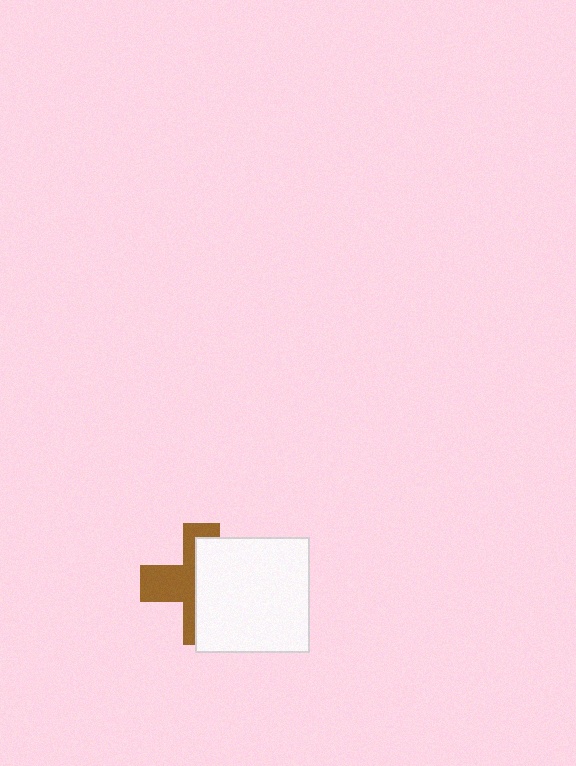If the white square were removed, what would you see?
You would see the complete brown cross.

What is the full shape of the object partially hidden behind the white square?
The partially hidden object is a brown cross.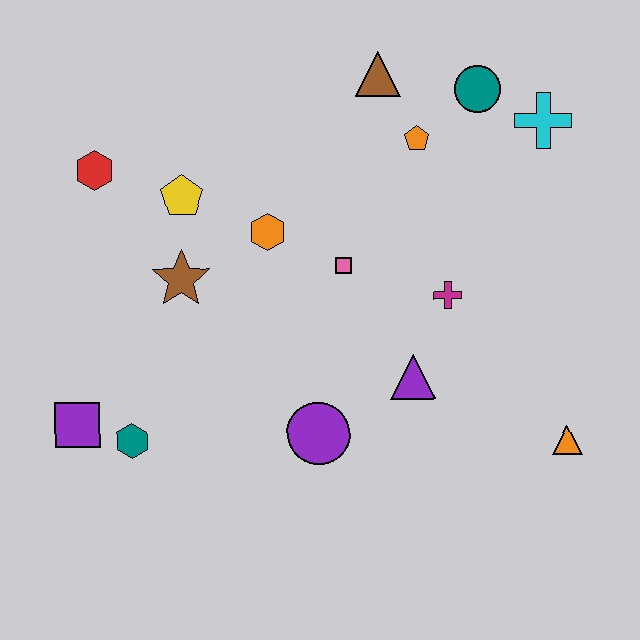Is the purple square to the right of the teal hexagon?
No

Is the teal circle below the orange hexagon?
No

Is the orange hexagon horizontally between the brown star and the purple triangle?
Yes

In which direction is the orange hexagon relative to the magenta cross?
The orange hexagon is to the left of the magenta cross.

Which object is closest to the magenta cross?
The purple triangle is closest to the magenta cross.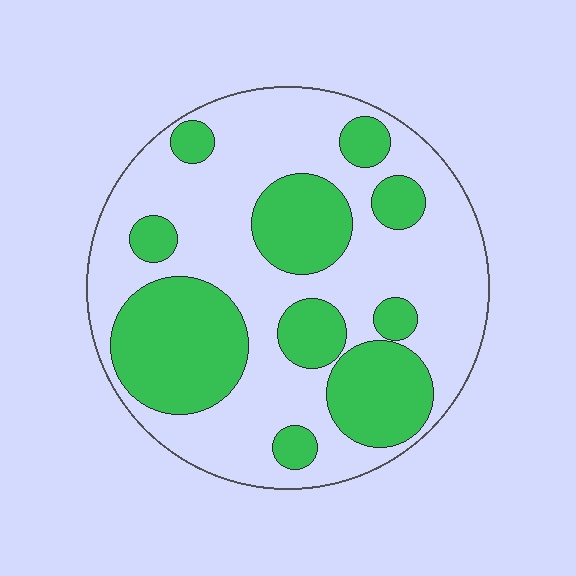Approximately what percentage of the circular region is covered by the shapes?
Approximately 35%.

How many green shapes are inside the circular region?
10.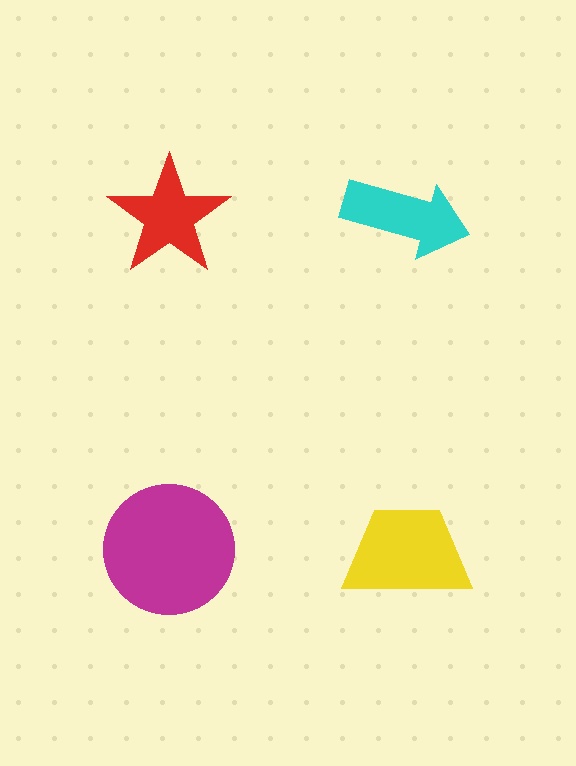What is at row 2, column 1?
A magenta circle.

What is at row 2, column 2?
A yellow trapezoid.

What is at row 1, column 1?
A red star.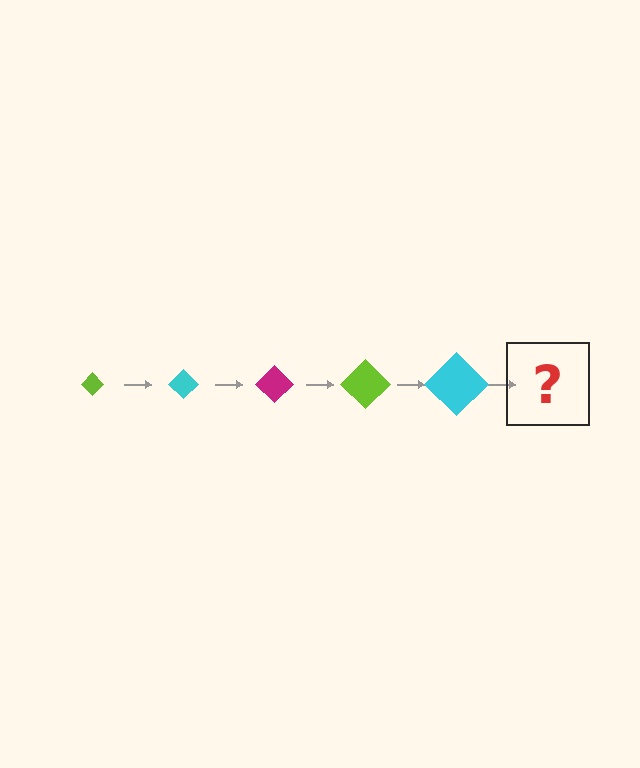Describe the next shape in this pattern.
It should be a magenta diamond, larger than the previous one.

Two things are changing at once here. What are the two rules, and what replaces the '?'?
The two rules are that the diamond grows larger each step and the color cycles through lime, cyan, and magenta. The '?' should be a magenta diamond, larger than the previous one.